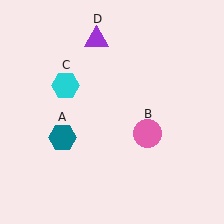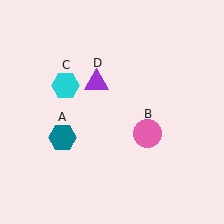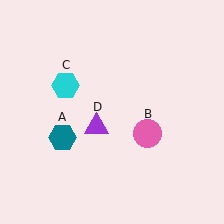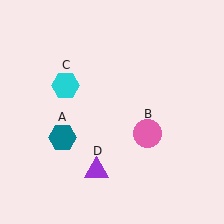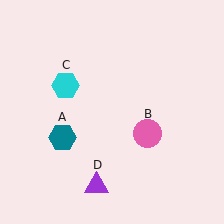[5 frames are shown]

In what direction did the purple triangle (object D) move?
The purple triangle (object D) moved down.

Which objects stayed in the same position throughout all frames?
Teal hexagon (object A) and pink circle (object B) and cyan hexagon (object C) remained stationary.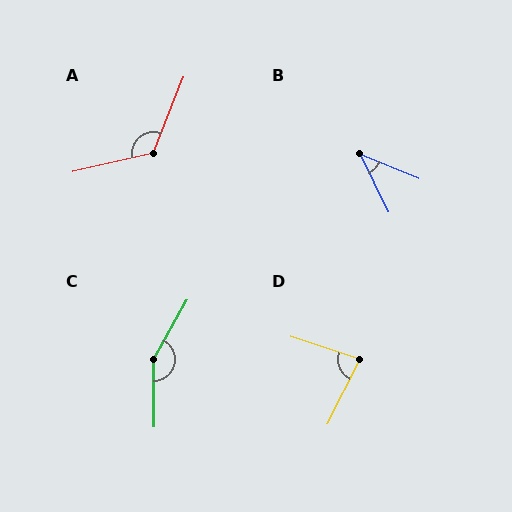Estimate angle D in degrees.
Approximately 82 degrees.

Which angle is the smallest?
B, at approximately 42 degrees.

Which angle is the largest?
C, at approximately 151 degrees.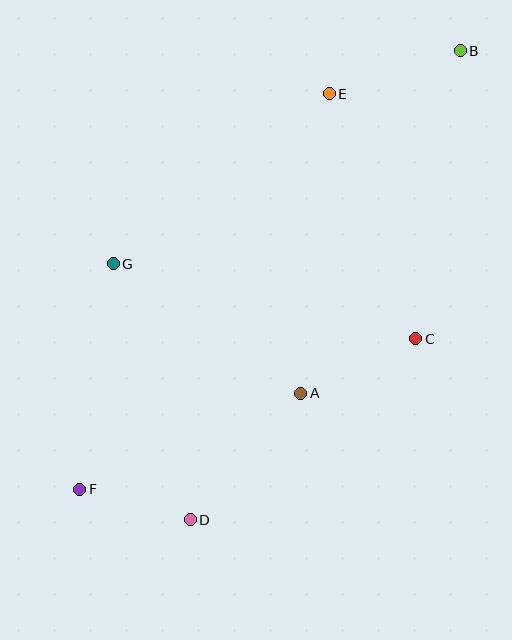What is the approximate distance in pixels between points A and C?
The distance between A and C is approximately 127 pixels.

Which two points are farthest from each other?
Points B and F are farthest from each other.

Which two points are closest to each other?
Points D and F are closest to each other.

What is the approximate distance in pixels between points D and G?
The distance between D and G is approximately 268 pixels.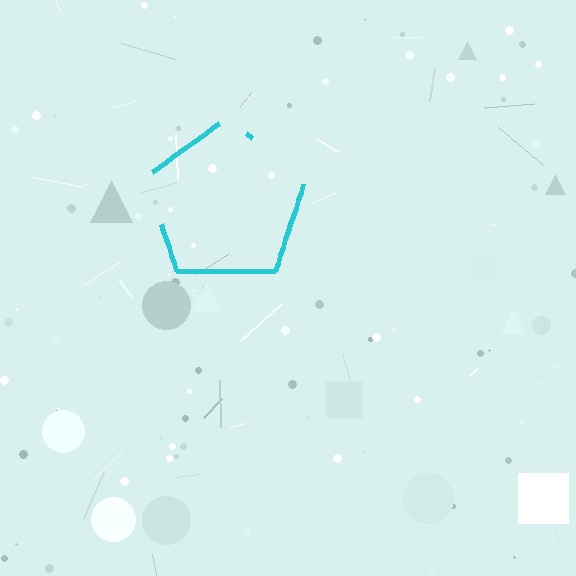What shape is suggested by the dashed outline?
The dashed outline suggests a pentagon.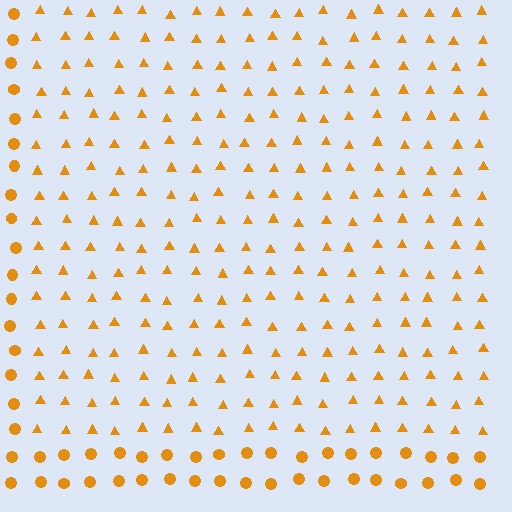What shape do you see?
I see a rectangle.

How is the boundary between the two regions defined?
The boundary is defined by a change in element shape: triangles inside vs. circles outside. All elements share the same color and spacing.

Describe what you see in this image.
The image is filled with small orange elements arranged in a uniform grid. A rectangle-shaped region contains triangles, while the surrounding area contains circles. The boundary is defined purely by the change in element shape.